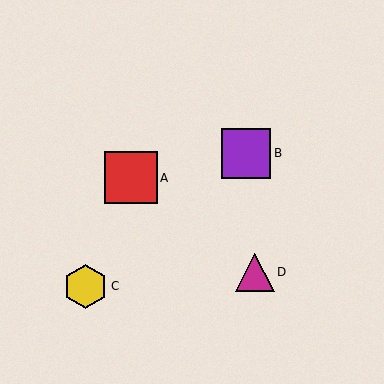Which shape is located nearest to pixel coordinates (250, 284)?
The magenta triangle (labeled D) at (255, 272) is nearest to that location.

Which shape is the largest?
The red square (labeled A) is the largest.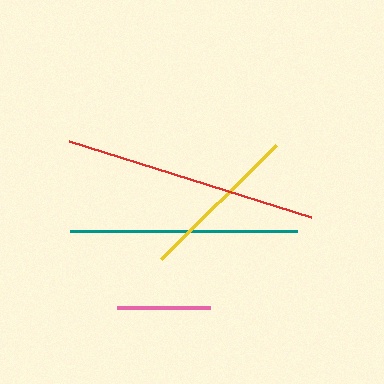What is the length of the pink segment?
The pink segment is approximately 93 pixels long.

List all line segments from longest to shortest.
From longest to shortest: red, teal, yellow, pink.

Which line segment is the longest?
The red line is the longest at approximately 255 pixels.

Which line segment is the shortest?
The pink line is the shortest at approximately 93 pixels.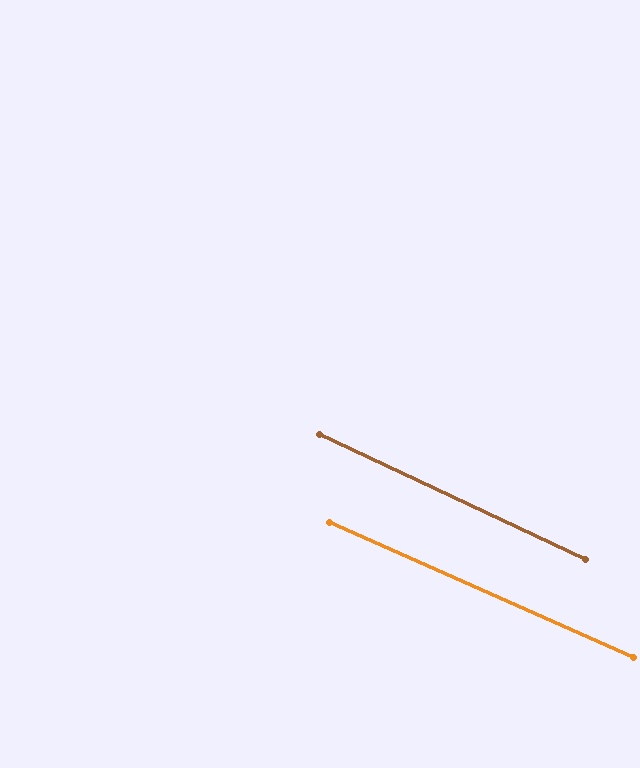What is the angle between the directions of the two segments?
Approximately 1 degree.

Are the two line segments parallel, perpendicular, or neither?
Parallel — their directions differ by only 1.1°.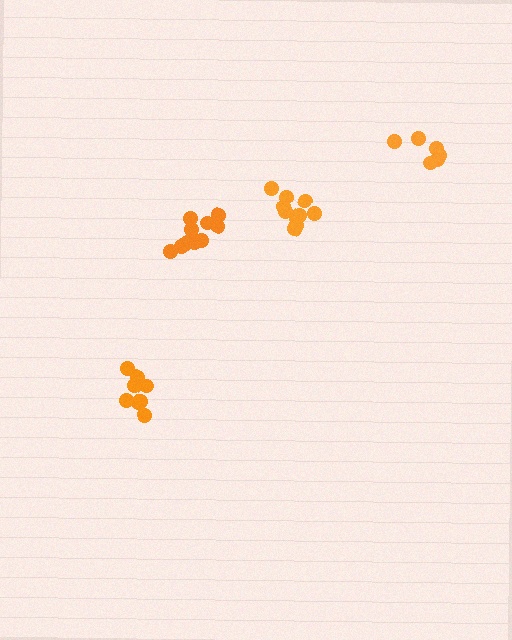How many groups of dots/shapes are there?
There are 4 groups.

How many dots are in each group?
Group 1: 8 dots, Group 2: 10 dots, Group 3: 6 dots, Group 4: 11 dots (35 total).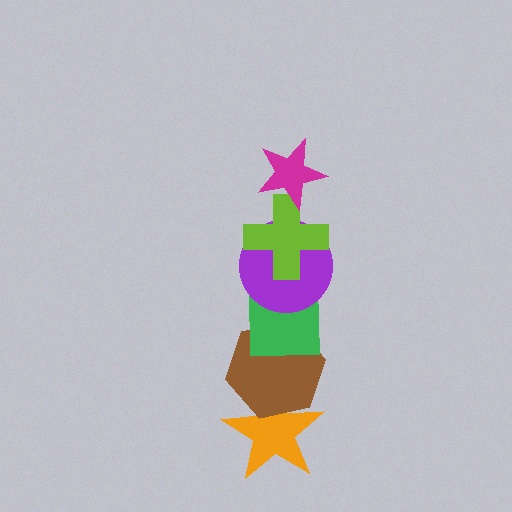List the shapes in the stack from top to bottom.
From top to bottom: the magenta star, the lime cross, the purple circle, the green square, the brown hexagon, the orange star.